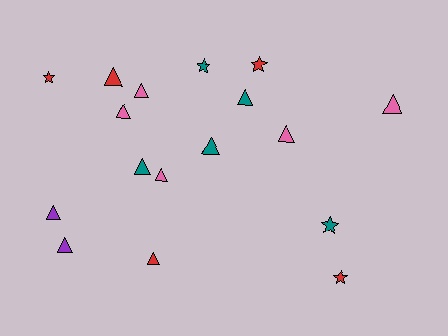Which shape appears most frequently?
Triangle, with 12 objects.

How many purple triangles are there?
There are 2 purple triangles.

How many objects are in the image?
There are 17 objects.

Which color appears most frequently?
Teal, with 5 objects.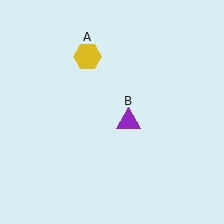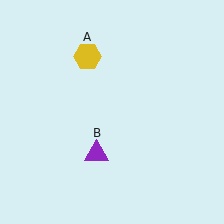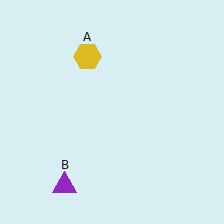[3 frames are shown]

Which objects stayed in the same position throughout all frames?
Yellow hexagon (object A) remained stationary.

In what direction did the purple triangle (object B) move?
The purple triangle (object B) moved down and to the left.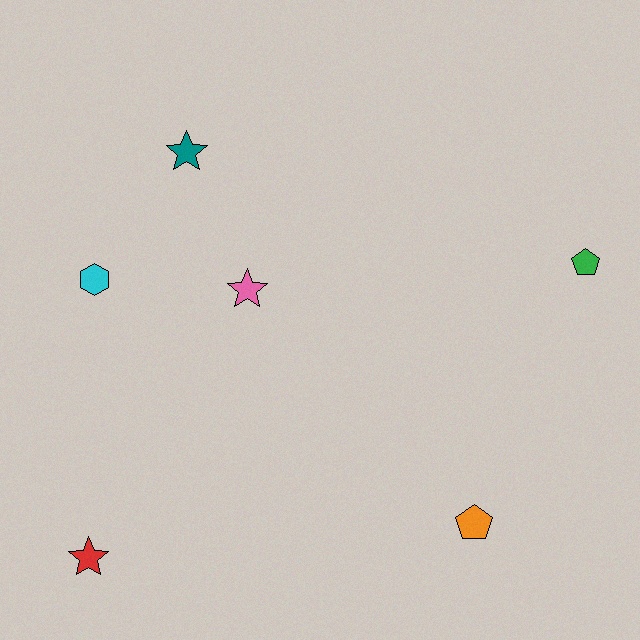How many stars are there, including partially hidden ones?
There are 3 stars.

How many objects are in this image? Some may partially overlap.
There are 6 objects.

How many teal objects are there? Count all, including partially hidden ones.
There is 1 teal object.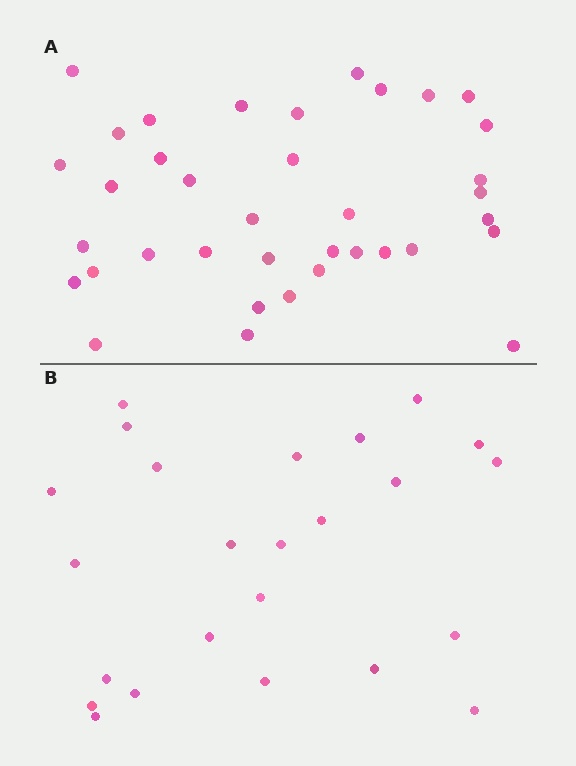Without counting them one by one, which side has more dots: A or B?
Region A (the top region) has more dots.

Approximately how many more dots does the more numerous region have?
Region A has approximately 15 more dots than region B.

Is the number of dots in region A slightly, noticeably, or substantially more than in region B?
Region A has substantially more. The ratio is roughly 1.5 to 1.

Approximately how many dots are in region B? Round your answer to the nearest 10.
About 20 dots. (The exact count is 24, which rounds to 20.)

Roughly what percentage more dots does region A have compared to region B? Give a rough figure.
About 55% more.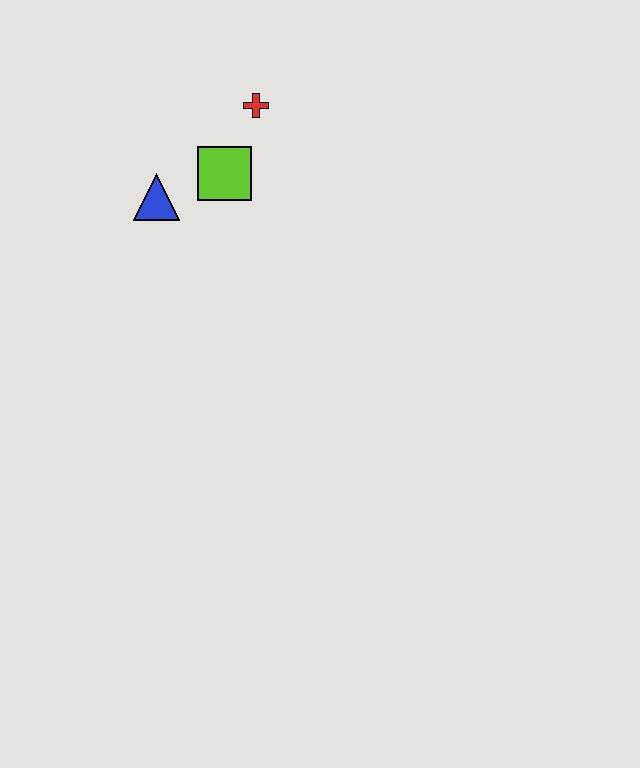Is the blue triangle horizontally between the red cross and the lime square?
No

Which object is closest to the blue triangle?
The lime square is closest to the blue triangle.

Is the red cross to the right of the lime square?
Yes